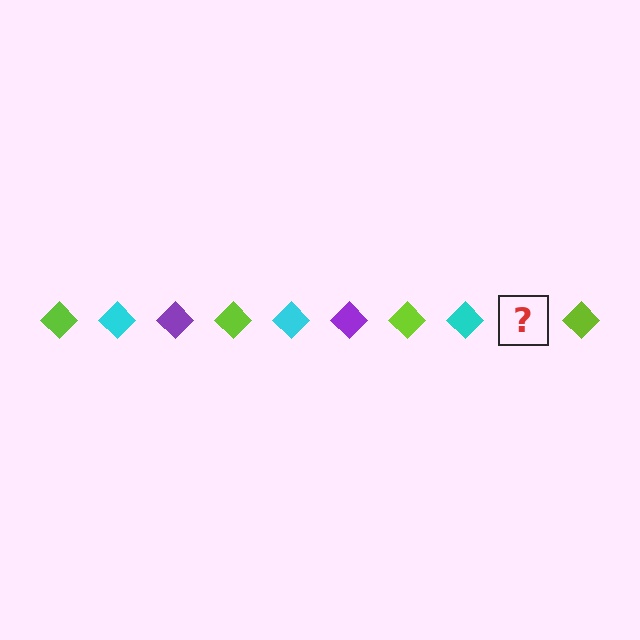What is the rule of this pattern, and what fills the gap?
The rule is that the pattern cycles through lime, cyan, purple diamonds. The gap should be filled with a purple diamond.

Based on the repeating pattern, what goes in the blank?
The blank should be a purple diamond.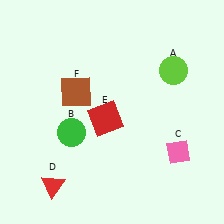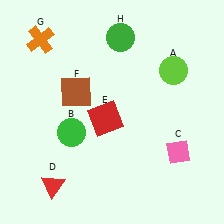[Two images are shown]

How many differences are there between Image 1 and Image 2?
There are 2 differences between the two images.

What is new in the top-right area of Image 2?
A green circle (H) was added in the top-right area of Image 2.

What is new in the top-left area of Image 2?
An orange cross (G) was added in the top-left area of Image 2.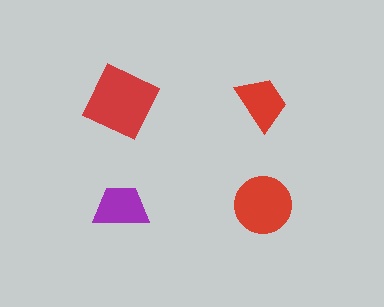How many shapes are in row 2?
2 shapes.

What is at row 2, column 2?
A red circle.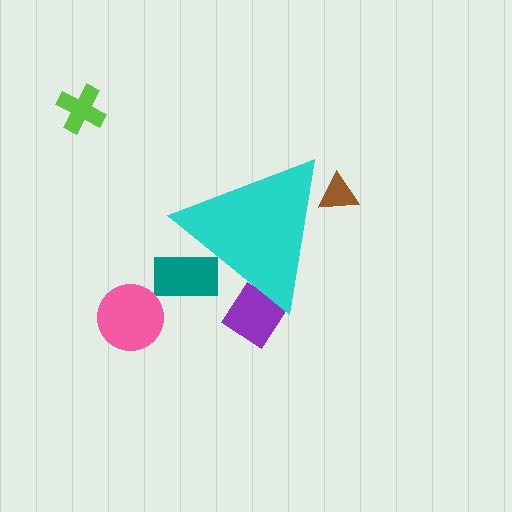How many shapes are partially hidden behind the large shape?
3 shapes are partially hidden.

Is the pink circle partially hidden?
No, the pink circle is fully visible.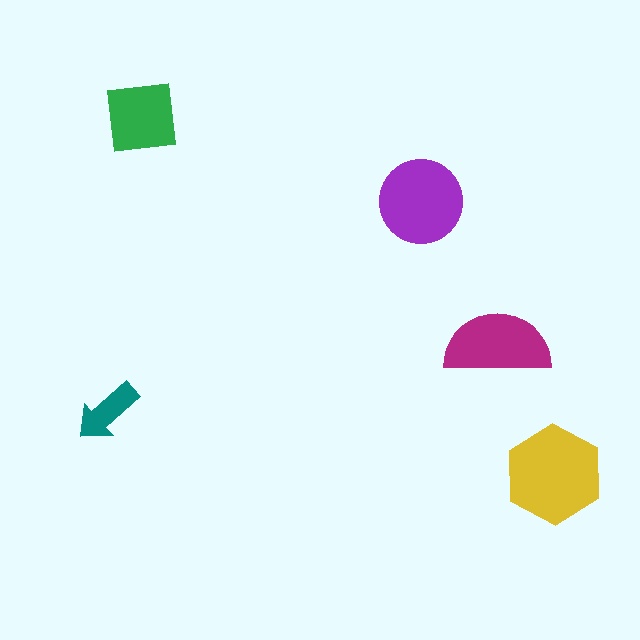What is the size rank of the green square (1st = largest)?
4th.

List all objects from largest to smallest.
The yellow hexagon, the purple circle, the magenta semicircle, the green square, the teal arrow.